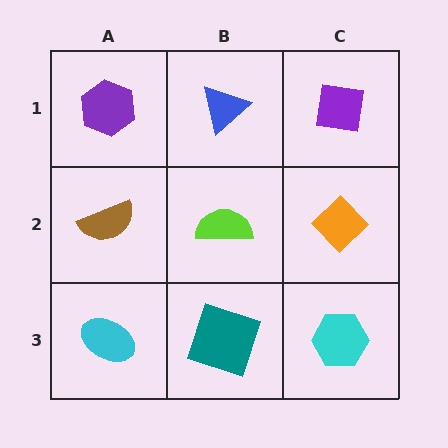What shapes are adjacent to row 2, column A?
A purple hexagon (row 1, column A), a cyan ellipse (row 3, column A), a lime semicircle (row 2, column B).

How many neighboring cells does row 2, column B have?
4.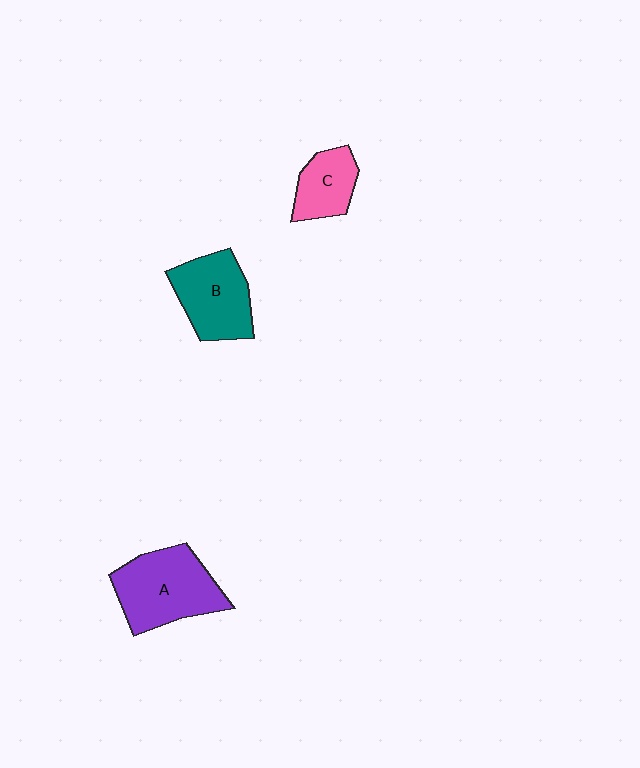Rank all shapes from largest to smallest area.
From largest to smallest: A (purple), B (teal), C (pink).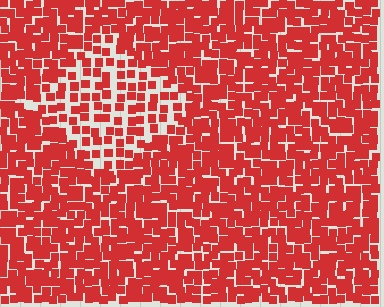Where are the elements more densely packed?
The elements are more densely packed outside the diamond boundary.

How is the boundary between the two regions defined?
The boundary is defined by a change in element density (approximately 1.8x ratio). All elements are the same color, size, and shape.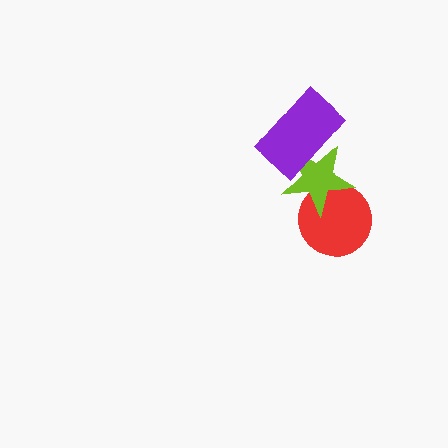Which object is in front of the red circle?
The lime star is in front of the red circle.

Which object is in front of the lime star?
The purple rectangle is in front of the lime star.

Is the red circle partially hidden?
Yes, it is partially covered by another shape.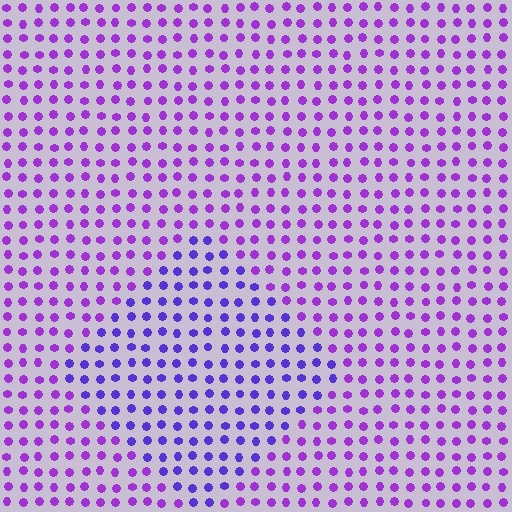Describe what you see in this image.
The image is filled with small purple elements in a uniform arrangement. A diamond-shaped region is visible where the elements are tinted to a slightly different hue, forming a subtle color boundary.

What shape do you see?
I see a diamond.